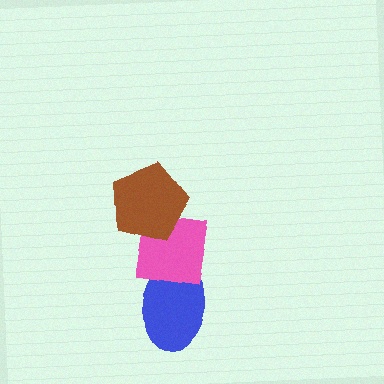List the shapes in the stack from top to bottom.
From top to bottom: the brown pentagon, the pink square, the blue ellipse.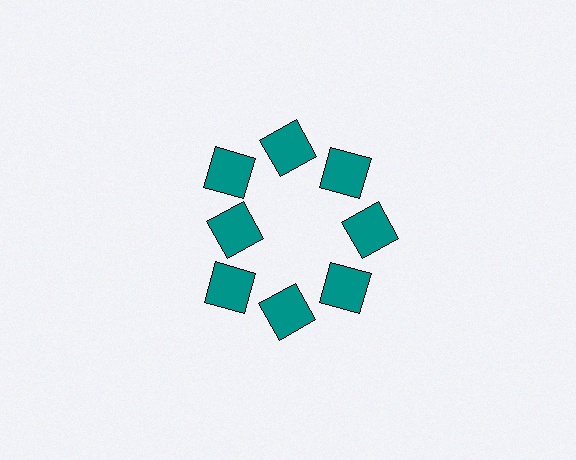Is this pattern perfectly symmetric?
No. The 8 teal squares are arranged in a ring, but one element near the 9 o'clock position is pulled inward toward the center, breaking the 8-fold rotational symmetry.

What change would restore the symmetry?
The symmetry would be restored by moving it outward, back onto the ring so that all 8 squares sit at equal angles and equal distance from the center.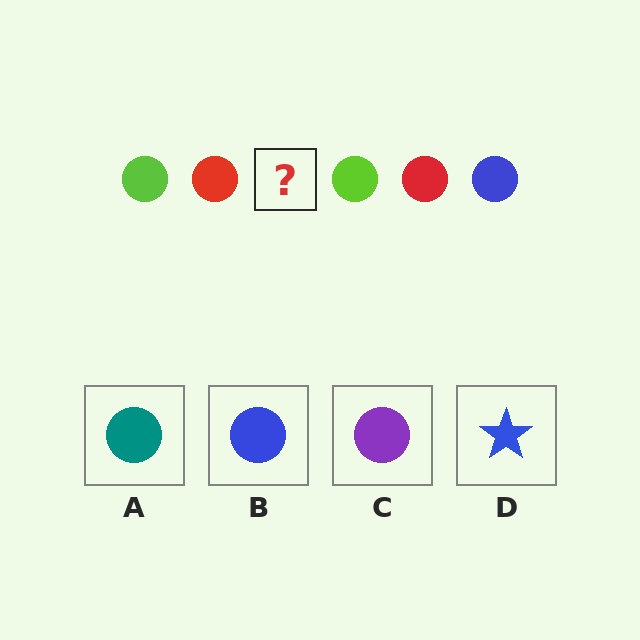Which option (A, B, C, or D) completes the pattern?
B.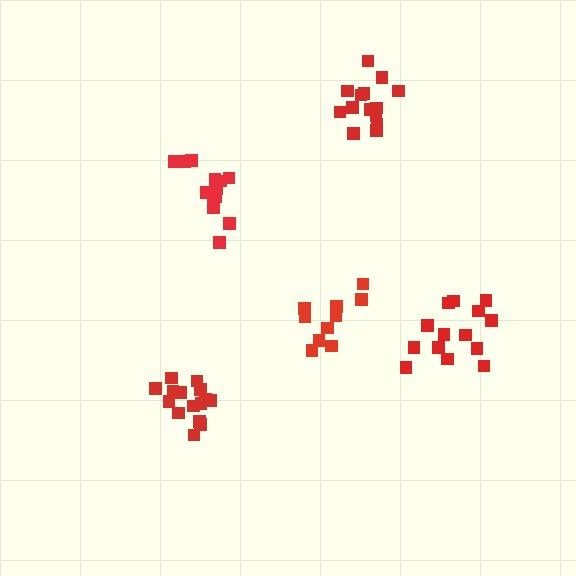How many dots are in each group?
Group 1: 15 dots, Group 2: 14 dots, Group 3: 13 dots, Group 4: 14 dots, Group 5: 10 dots (66 total).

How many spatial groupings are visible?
There are 5 spatial groupings.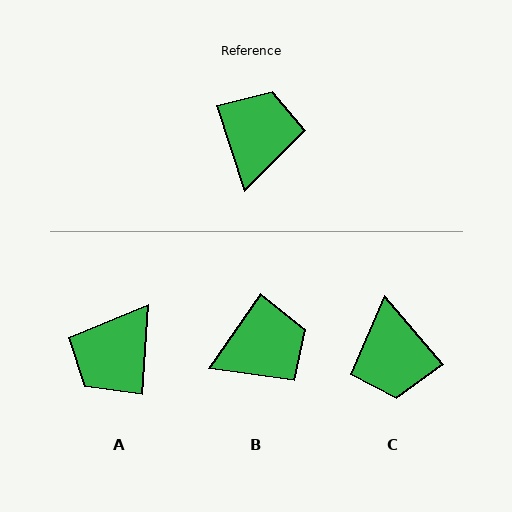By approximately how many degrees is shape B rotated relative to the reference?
Approximately 53 degrees clockwise.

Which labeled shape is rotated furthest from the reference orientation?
C, about 158 degrees away.